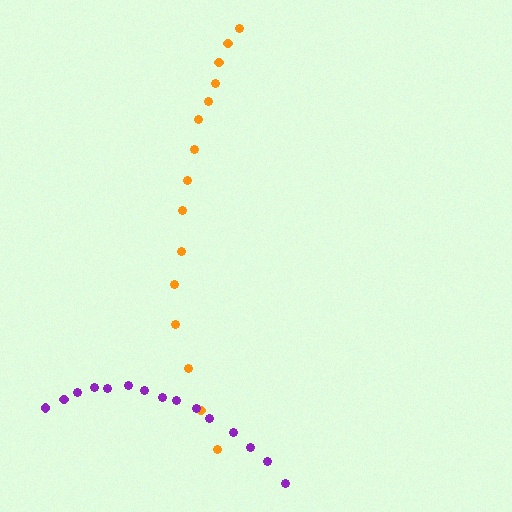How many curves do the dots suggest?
There are 2 distinct paths.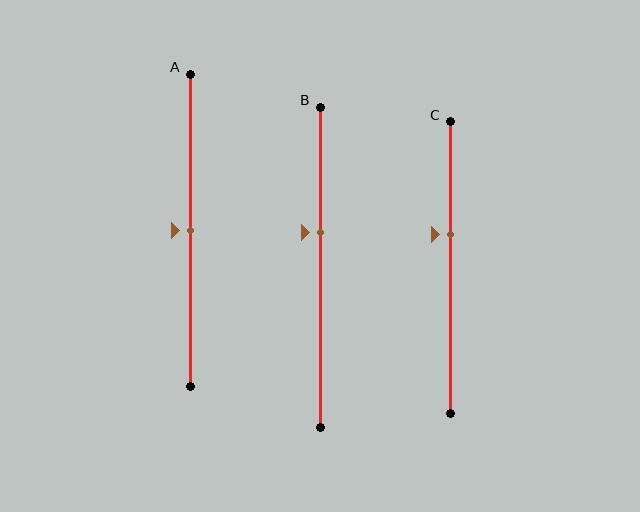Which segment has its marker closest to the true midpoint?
Segment A has its marker closest to the true midpoint.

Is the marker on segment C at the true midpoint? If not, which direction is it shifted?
No, the marker on segment C is shifted upward by about 11% of the segment length.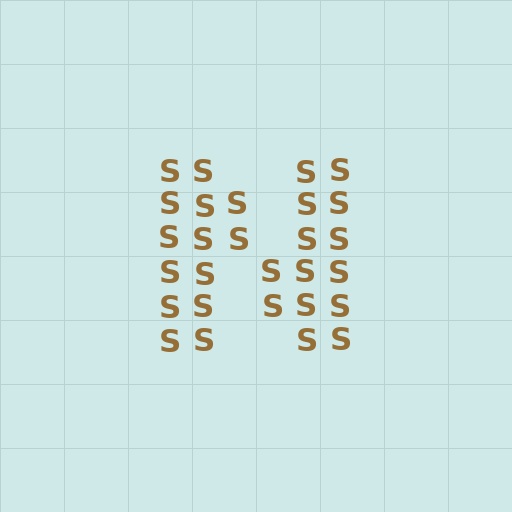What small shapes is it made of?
It is made of small letter S's.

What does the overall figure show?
The overall figure shows the letter N.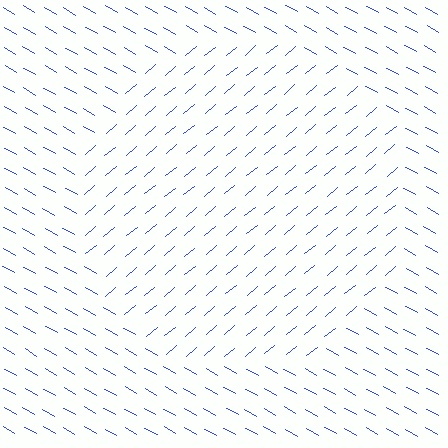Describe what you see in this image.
The image is filled with small blue line segments. A circle region in the image has lines oriented differently from the surrounding lines, creating a visible texture boundary.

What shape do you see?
I see a circle.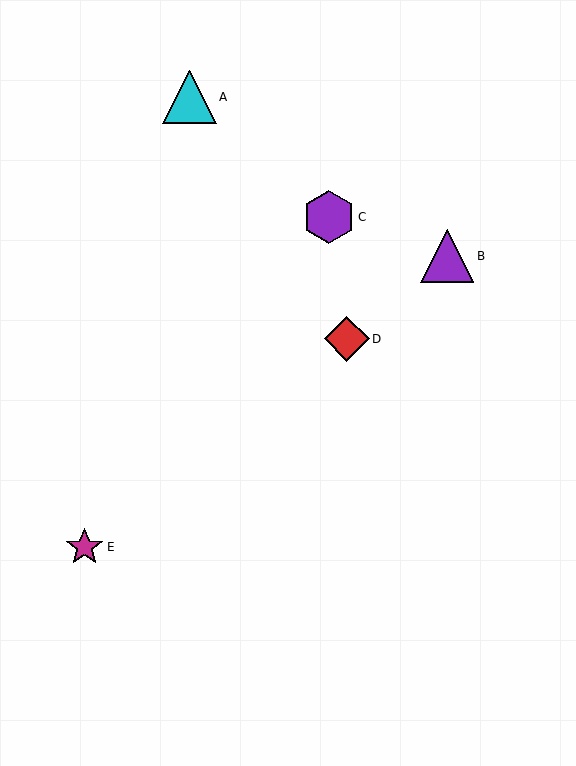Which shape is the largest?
The cyan triangle (labeled A) is the largest.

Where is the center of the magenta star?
The center of the magenta star is at (85, 547).